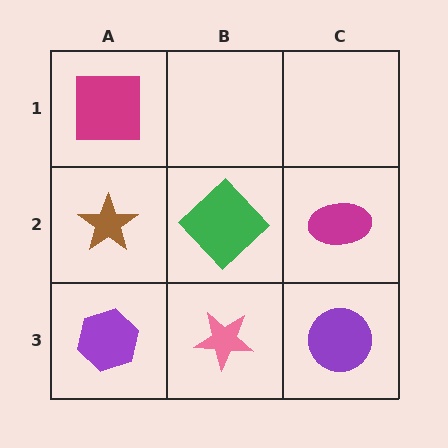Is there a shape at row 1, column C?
No, that cell is empty.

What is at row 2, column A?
A brown star.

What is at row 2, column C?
A magenta ellipse.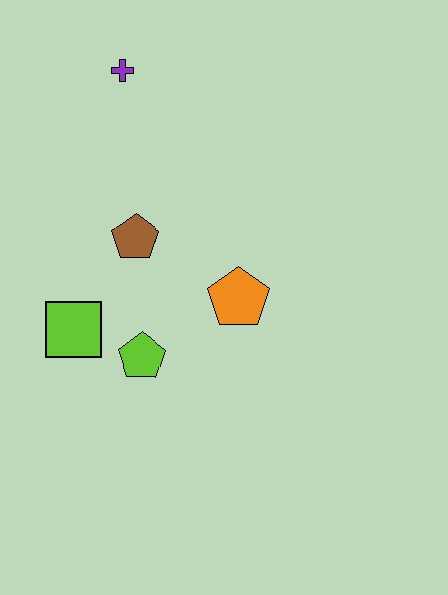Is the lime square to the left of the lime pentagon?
Yes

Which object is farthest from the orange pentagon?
The purple cross is farthest from the orange pentagon.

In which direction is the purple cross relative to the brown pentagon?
The purple cross is above the brown pentagon.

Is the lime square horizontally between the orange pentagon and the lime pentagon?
No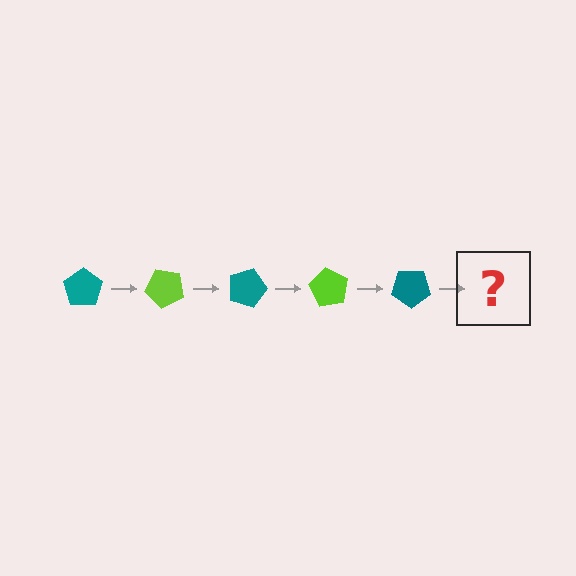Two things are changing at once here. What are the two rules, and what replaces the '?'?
The two rules are that it rotates 45 degrees each step and the color cycles through teal and lime. The '?' should be a lime pentagon, rotated 225 degrees from the start.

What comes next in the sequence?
The next element should be a lime pentagon, rotated 225 degrees from the start.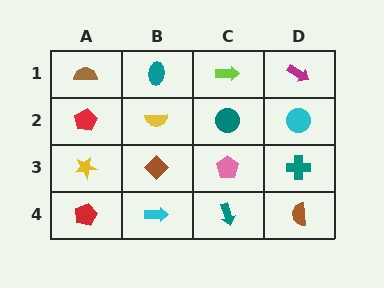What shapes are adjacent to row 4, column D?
A teal cross (row 3, column D), a teal arrow (row 4, column C).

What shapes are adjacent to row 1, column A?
A red pentagon (row 2, column A), a teal ellipse (row 1, column B).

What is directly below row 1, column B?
A yellow semicircle.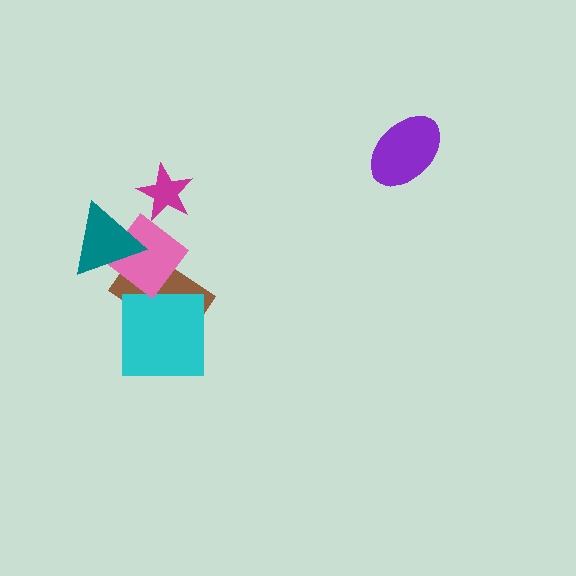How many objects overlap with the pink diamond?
3 objects overlap with the pink diamond.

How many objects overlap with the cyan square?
1 object overlaps with the cyan square.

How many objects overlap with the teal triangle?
2 objects overlap with the teal triangle.